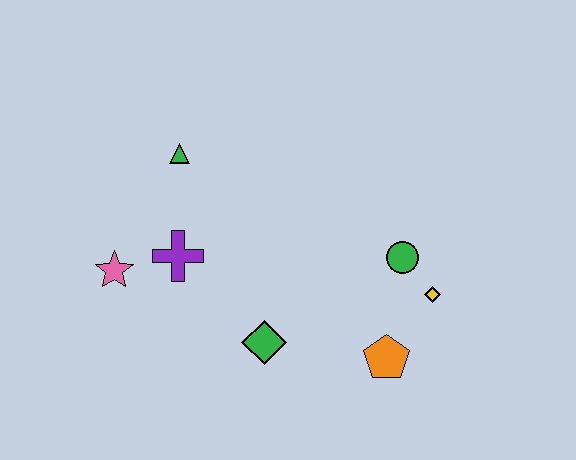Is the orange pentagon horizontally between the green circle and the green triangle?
Yes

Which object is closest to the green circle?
The yellow diamond is closest to the green circle.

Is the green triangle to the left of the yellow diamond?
Yes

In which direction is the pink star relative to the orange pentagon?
The pink star is to the left of the orange pentagon.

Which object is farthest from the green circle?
The pink star is farthest from the green circle.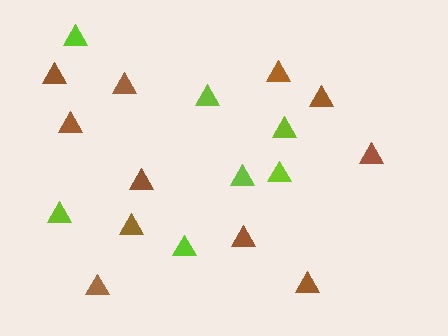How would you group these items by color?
There are 2 groups: one group of brown triangles (11) and one group of lime triangles (7).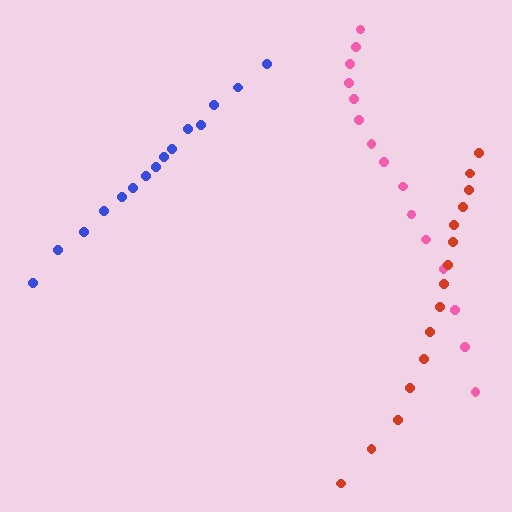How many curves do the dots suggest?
There are 3 distinct paths.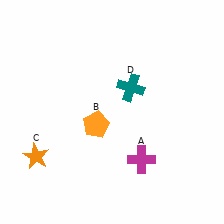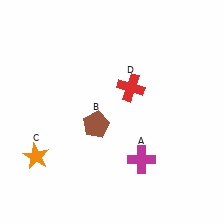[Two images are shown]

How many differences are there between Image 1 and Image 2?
There are 2 differences between the two images.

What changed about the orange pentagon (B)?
In Image 1, B is orange. In Image 2, it changed to brown.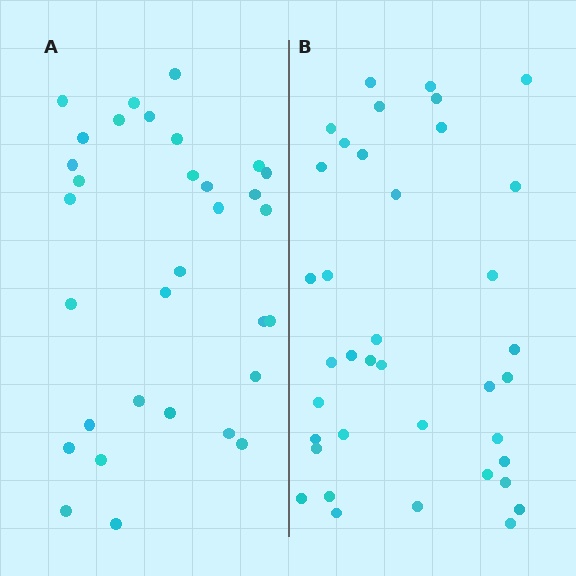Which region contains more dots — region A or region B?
Region B (the right region) has more dots.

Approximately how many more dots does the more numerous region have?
Region B has about 6 more dots than region A.